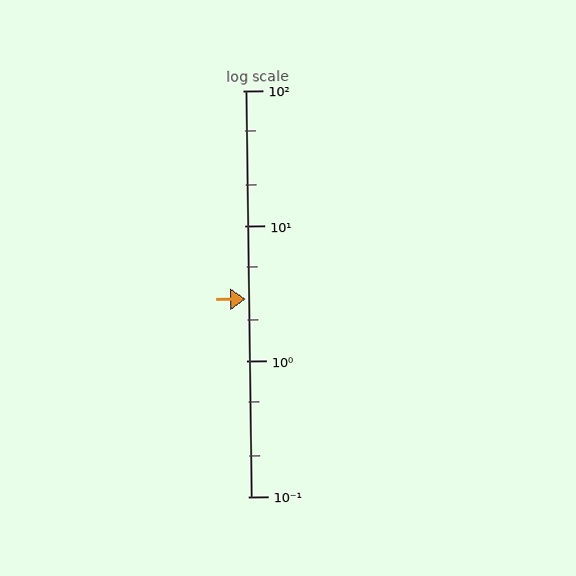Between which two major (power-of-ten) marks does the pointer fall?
The pointer is between 1 and 10.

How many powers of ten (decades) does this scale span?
The scale spans 3 decades, from 0.1 to 100.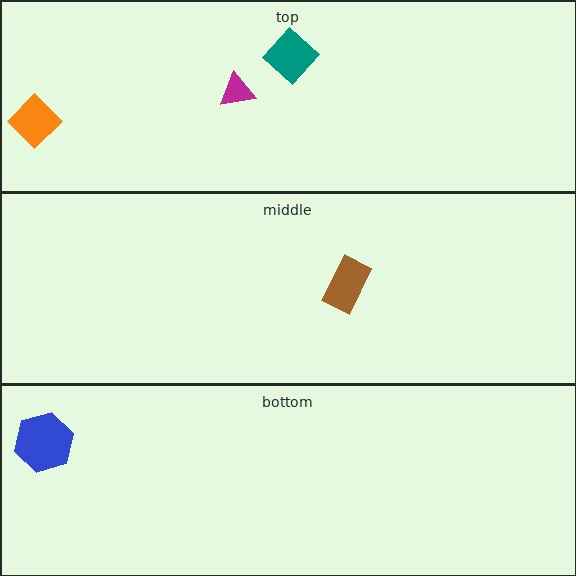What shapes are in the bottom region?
The blue hexagon.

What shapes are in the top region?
The orange diamond, the teal diamond, the magenta triangle.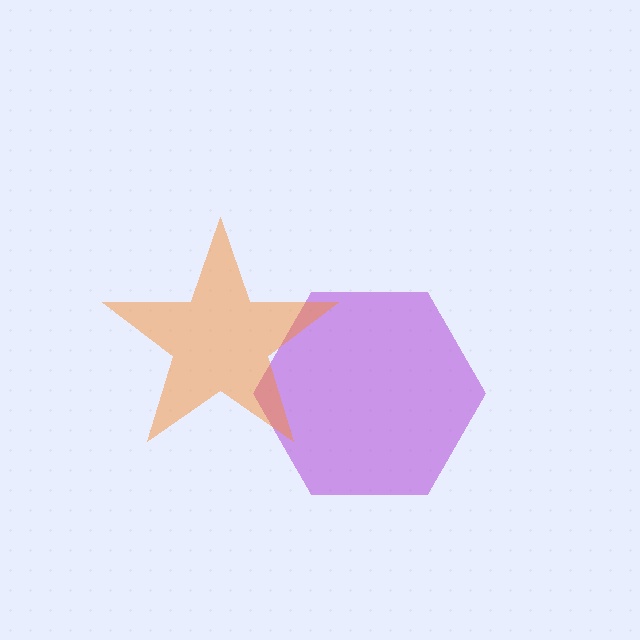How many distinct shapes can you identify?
There are 2 distinct shapes: a purple hexagon, an orange star.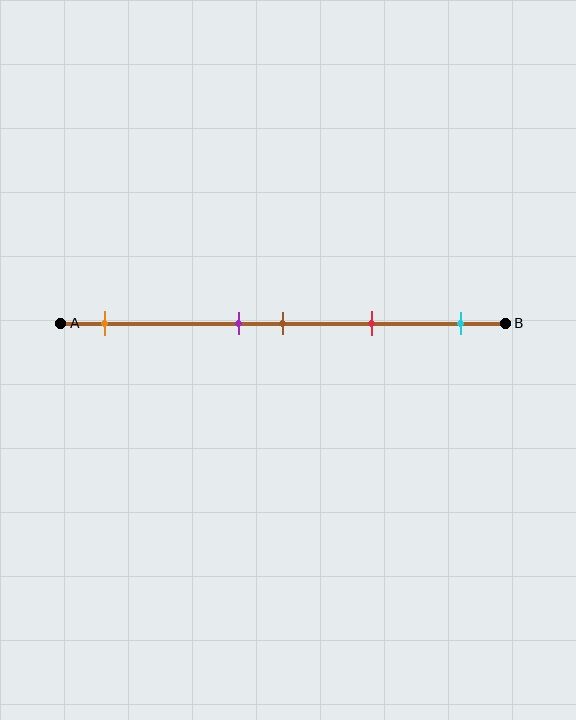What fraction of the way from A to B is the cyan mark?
The cyan mark is approximately 90% (0.9) of the way from A to B.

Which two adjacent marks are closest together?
The purple and brown marks are the closest adjacent pair.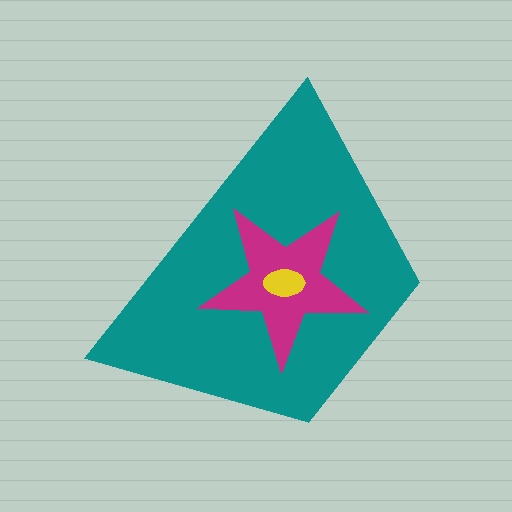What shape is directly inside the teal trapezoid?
The magenta star.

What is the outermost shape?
The teal trapezoid.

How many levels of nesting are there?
3.